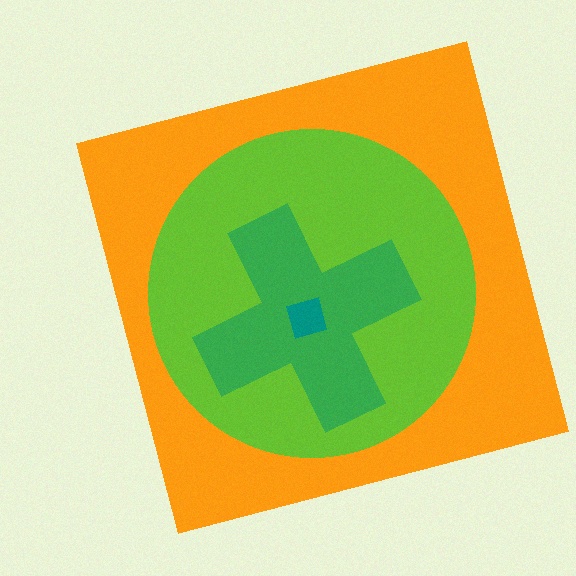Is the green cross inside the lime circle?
Yes.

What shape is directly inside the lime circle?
The green cross.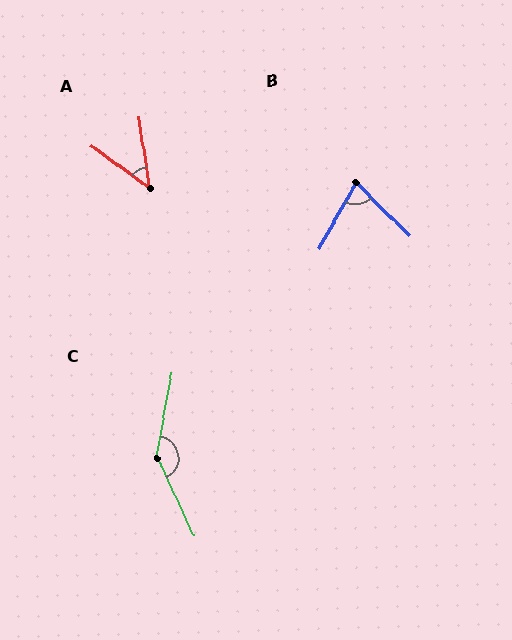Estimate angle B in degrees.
Approximately 74 degrees.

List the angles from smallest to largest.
A (45°), B (74°), C (144°).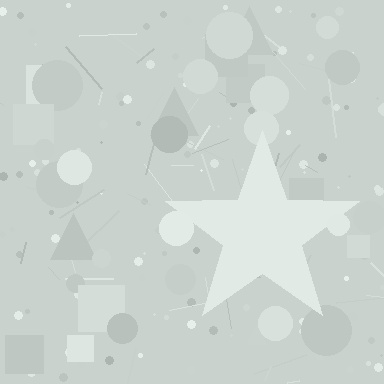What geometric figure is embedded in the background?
A star is embedded in the background.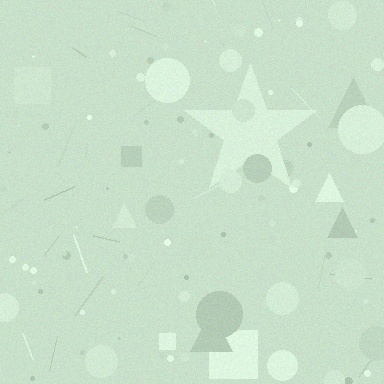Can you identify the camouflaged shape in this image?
The camouflaged shape is a star.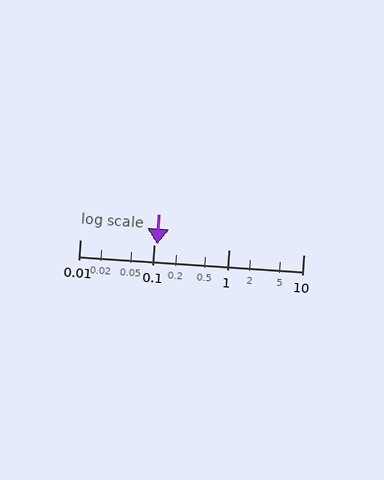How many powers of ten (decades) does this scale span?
The scale spans 3 decades, from 0.01 to 10.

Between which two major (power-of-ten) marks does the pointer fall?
The pointer is between 0.1 and 1.